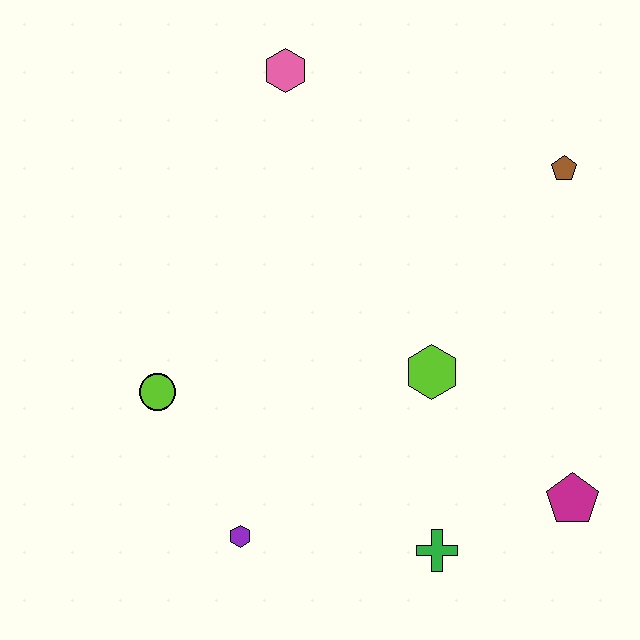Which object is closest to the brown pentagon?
The lime hexagon is closest to the brown pentagon.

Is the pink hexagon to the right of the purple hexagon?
Yes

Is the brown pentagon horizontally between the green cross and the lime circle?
No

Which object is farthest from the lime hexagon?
The pink hexagon is farthest from the lime hexagon.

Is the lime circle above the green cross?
Yes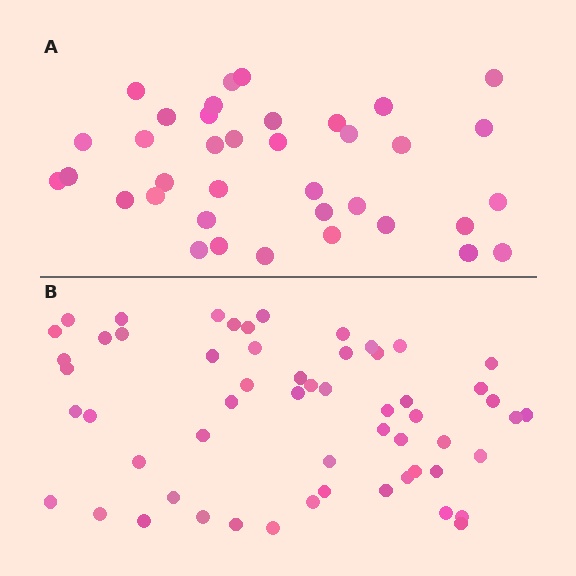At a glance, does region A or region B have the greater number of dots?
Region B (the bottom region) has more dots.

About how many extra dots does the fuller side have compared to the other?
Region B has approximately 20 more dots than region A.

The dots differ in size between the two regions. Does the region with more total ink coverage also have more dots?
No. Region A has more total ink coverage because its dots are larger, but region B actually contains more individual dots. Total area can be misleading — the number of items is what matters here.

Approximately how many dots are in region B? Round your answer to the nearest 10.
About 60 dots. (The exact count is 57, which rounds to 60.)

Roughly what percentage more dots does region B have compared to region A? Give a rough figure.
About 55% more.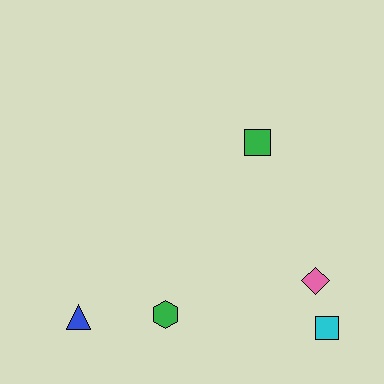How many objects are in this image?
There are 5 objects.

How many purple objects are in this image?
There are no purple objects.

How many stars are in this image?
There are no stars.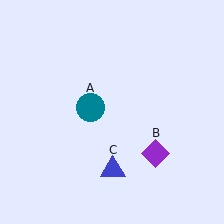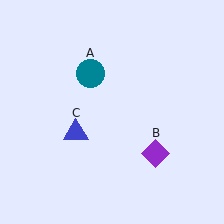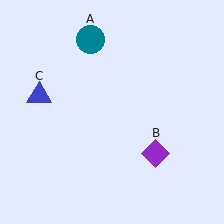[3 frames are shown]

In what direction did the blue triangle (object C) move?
The blue triangle (object C) moved up and to the left.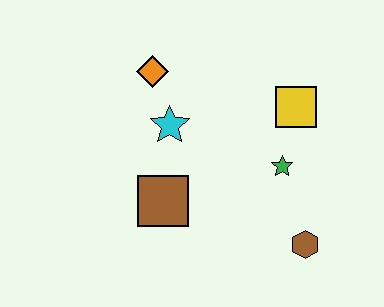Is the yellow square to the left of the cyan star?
No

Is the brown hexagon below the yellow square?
Yes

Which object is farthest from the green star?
The orange diamond is farthest from the green star.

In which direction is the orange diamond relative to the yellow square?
The orange diamond is to the left of the yellow square.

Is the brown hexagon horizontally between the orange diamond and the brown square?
No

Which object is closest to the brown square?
The cyan star is closest to the brown square.